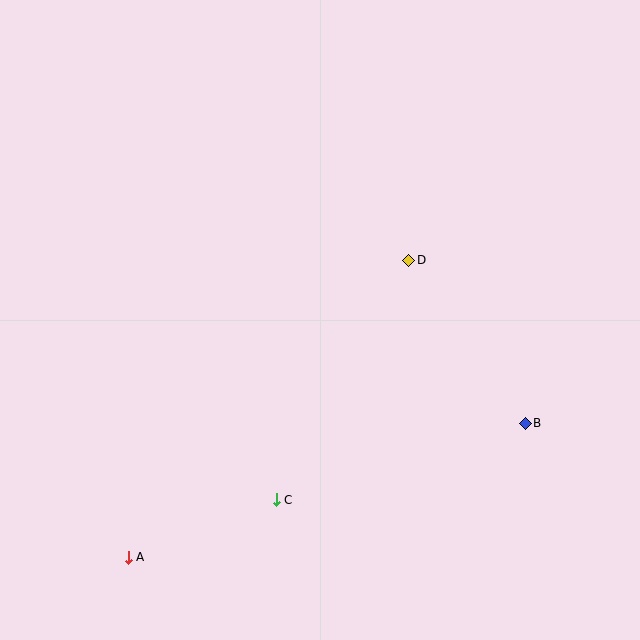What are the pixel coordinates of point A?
Point A is at (128, 557).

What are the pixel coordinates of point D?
Point D is at (409, 260).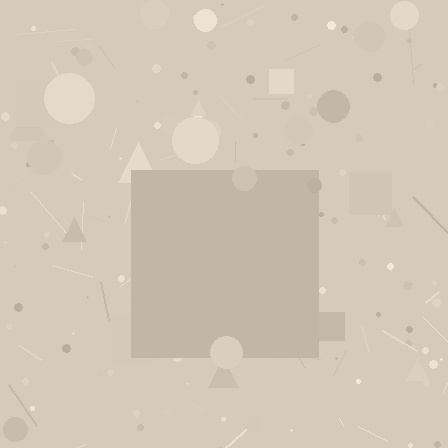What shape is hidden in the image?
A square is hidden in the image.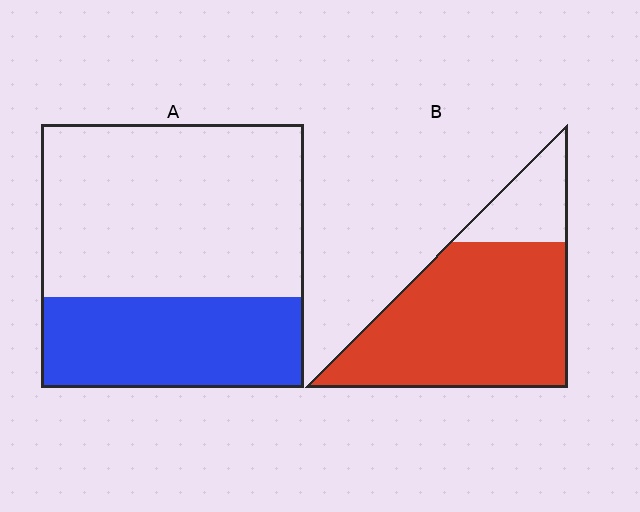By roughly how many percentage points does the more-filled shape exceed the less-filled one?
By roughly 45 percentage points (B over A).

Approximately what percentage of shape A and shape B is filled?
A is approximately 35% and B is approximately 80%.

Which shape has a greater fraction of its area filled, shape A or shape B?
Shape B.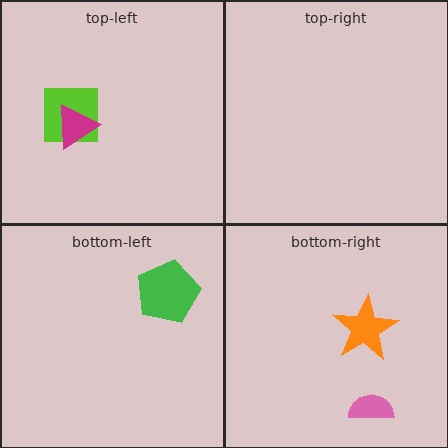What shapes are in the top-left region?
The lime square, the magenta triangle.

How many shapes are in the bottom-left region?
1.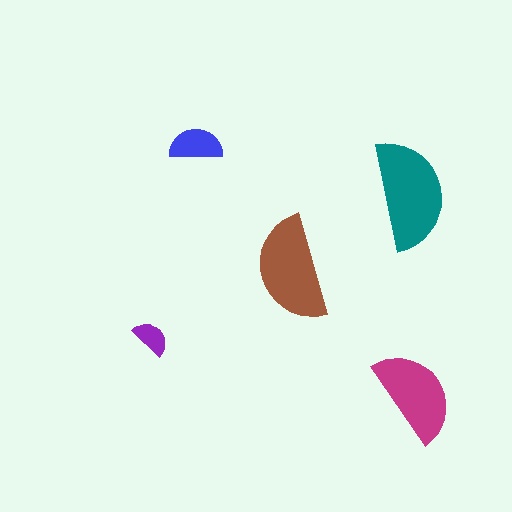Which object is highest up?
The blue semicircle is topmost.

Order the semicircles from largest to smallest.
the teal one, the brown one, the magenta one, the blue one, the purple one.